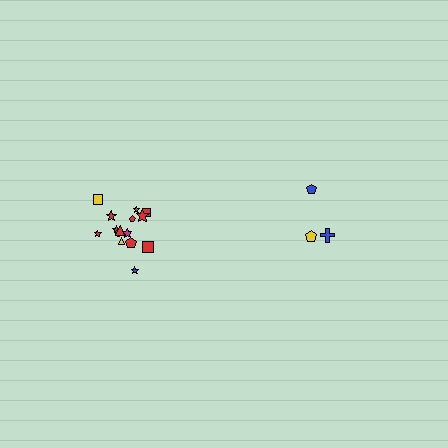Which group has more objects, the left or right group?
The left group.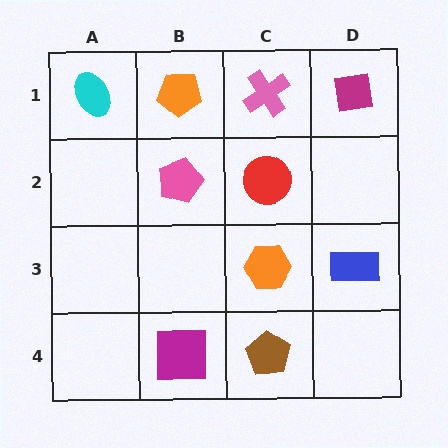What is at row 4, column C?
A brown pentagon.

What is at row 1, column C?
A pink cross.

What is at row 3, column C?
An orange hexagon.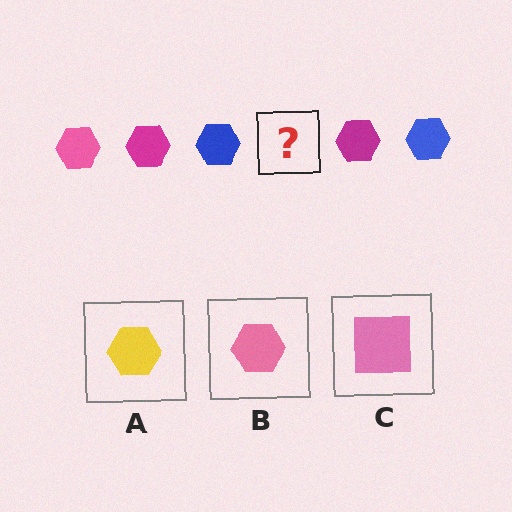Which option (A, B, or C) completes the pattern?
B.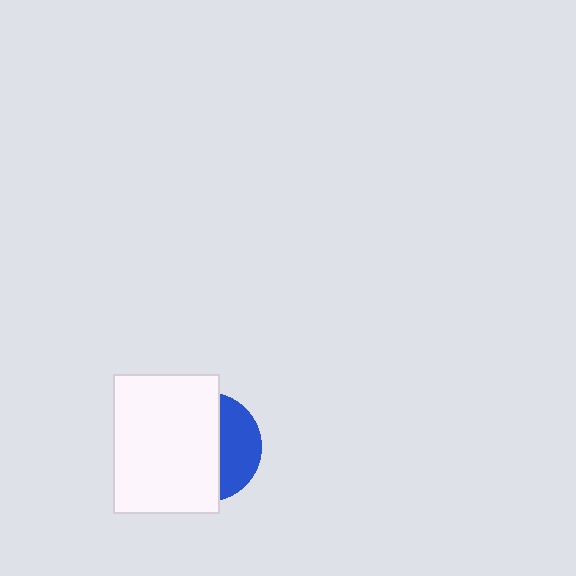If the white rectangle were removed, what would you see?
You would see the complete blue circle.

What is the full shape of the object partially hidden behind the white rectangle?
The partially hidden object is a blue circle.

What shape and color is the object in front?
The object in front is a white rectangle.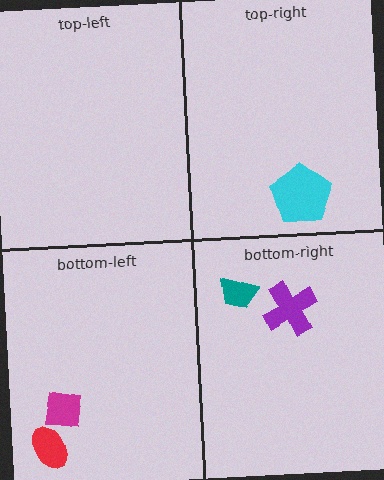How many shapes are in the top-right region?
1.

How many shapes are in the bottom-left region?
2.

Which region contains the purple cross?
The bottom-right region.